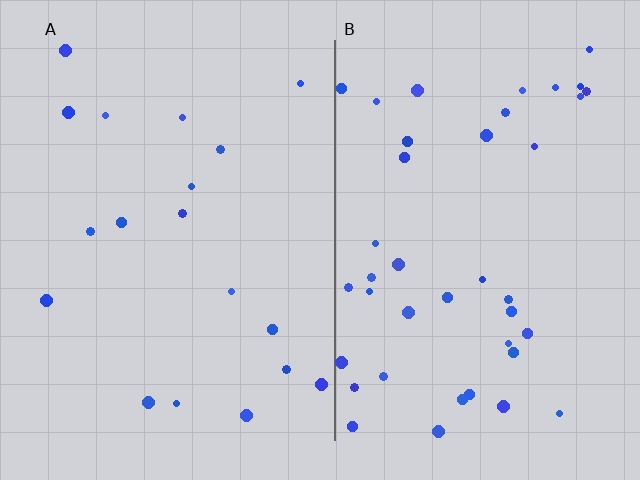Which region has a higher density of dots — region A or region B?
B (the right).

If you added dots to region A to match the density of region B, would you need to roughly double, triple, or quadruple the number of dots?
Approximately double.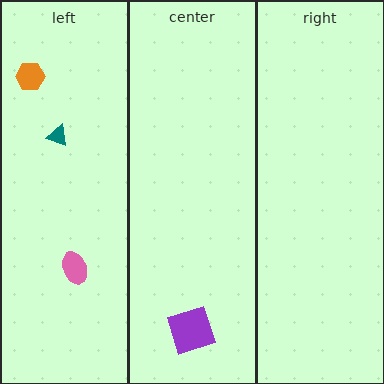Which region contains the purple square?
The center region.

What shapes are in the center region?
The purple square.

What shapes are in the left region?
The teal triangle, the orange hexagon, the pink ellipse.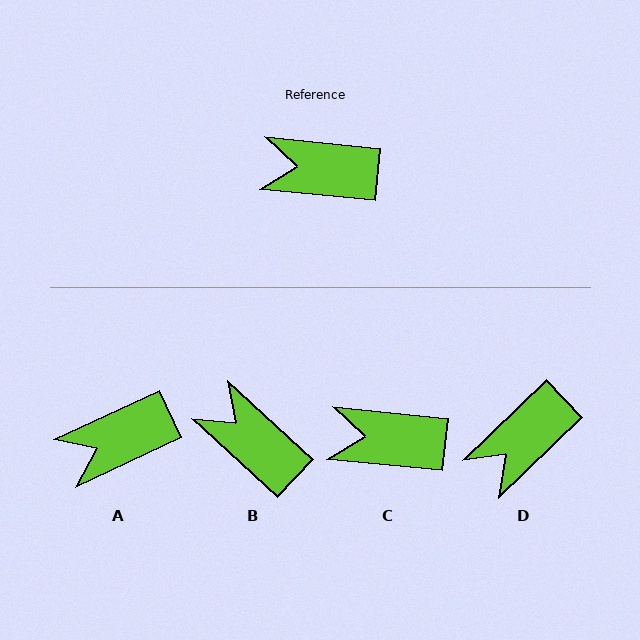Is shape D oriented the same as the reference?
No, it is off by about 50 degrees.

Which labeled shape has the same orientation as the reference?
C.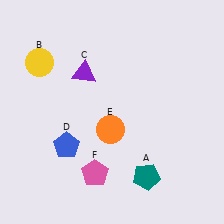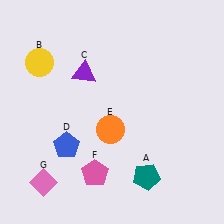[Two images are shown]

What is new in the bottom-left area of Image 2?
A pink diamond (G) was added in the bottom-left area of Image 2.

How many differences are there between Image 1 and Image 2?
There is 1 difference between the two images.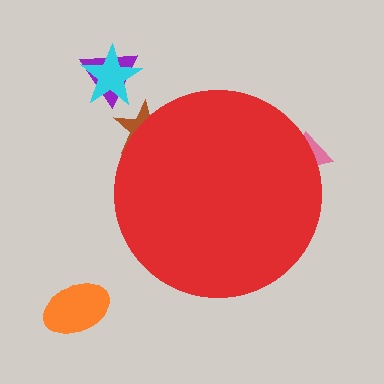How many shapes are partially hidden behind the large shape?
2 shapes are partially hidden.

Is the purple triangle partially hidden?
No, the purple triangle is fully visible.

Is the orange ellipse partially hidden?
No, the orange ellipse is fully visible.